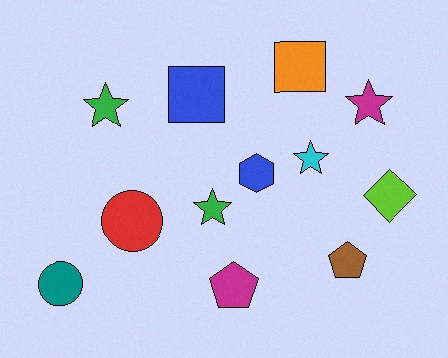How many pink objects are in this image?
There are no pink objects.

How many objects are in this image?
There are 12 objects.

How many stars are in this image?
There are 4 stars.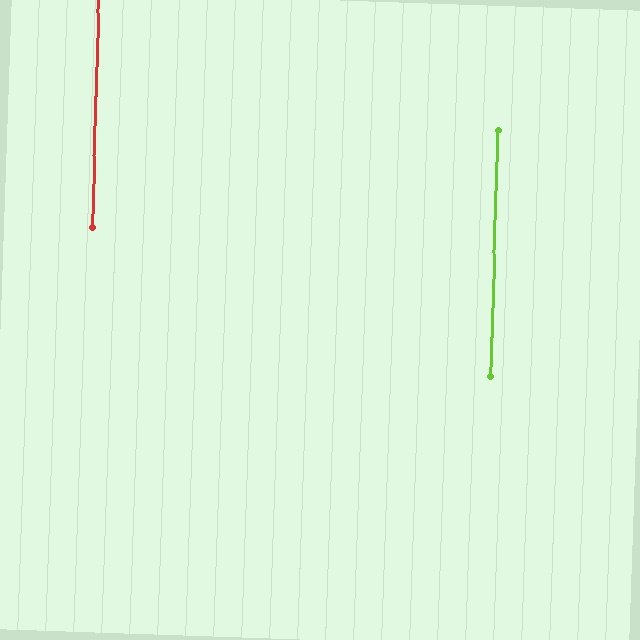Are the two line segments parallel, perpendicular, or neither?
Parallel — their directions differ by only 0.0°.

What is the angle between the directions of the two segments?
Approximately 0 degrees.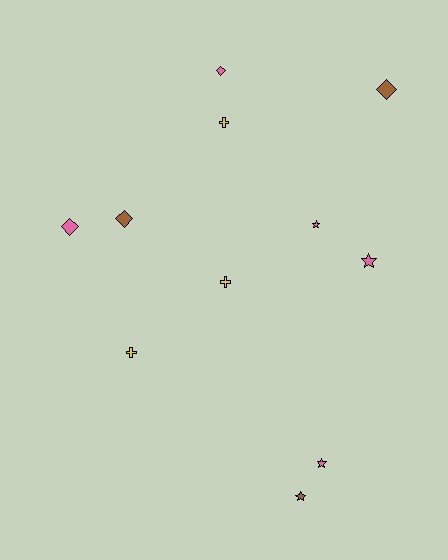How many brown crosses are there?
There are no brown crosses.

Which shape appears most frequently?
Star, with 4 objects.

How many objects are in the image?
There are 11 objects.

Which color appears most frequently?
Pink, with 5 objects.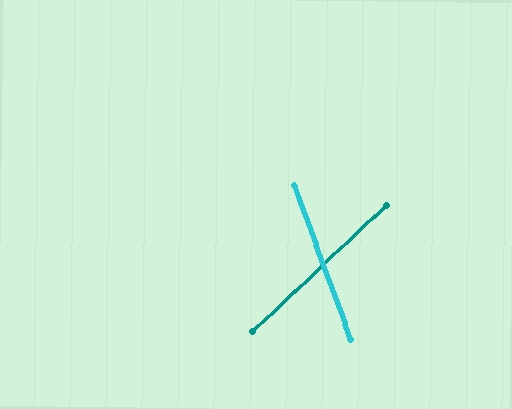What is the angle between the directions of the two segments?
Approximately 67 degrees.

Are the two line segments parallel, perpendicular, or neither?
Neither parallel nor perpendicular — they differ by about 67°.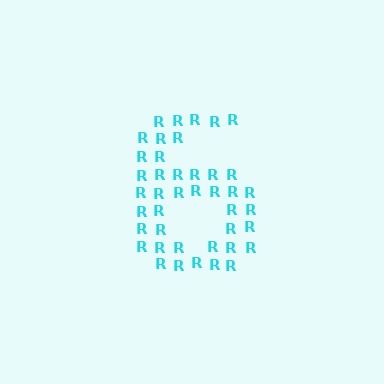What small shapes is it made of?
It is made of small letter R's.